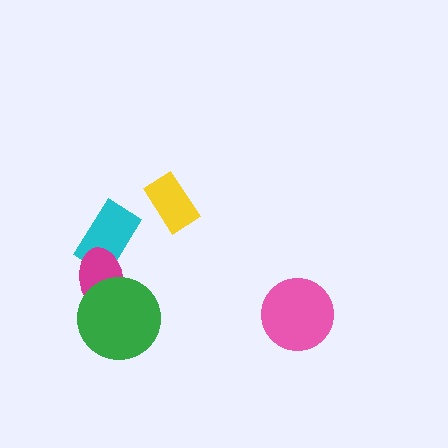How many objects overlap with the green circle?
1 object overlaps with the green circle.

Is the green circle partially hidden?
No, no other shape covers it.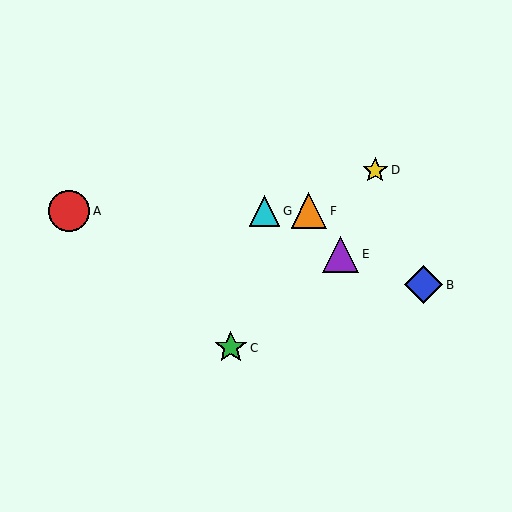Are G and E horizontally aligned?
No, G is at y≈211 and E is at y≈254.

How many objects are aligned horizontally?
3 objects (A, F, G) are aligned horizontally.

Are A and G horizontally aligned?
Yes, both are at y≈211.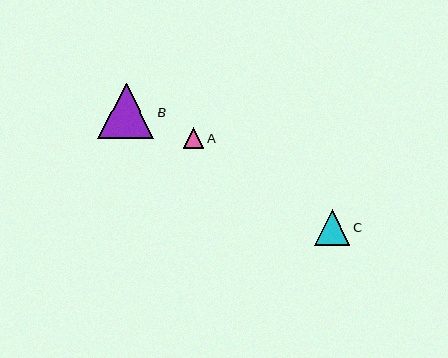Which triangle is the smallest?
Triangle A is the smallest with a size of approximately 21 pixels.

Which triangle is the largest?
Triangle B is the largest with a size of approximately 56 pixels.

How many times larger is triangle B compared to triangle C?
Triangle B is approximately 1.6 times the size of triangle C.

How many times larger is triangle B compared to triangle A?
Triangle B is approximately 2.7 times the size of triangle A.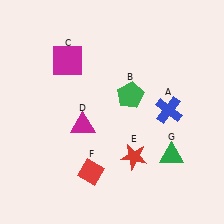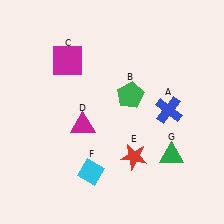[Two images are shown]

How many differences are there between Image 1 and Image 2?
There is 1 difference between the two images.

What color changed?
The diamond (F) changed from red in Image 1 to cyan in Image 2.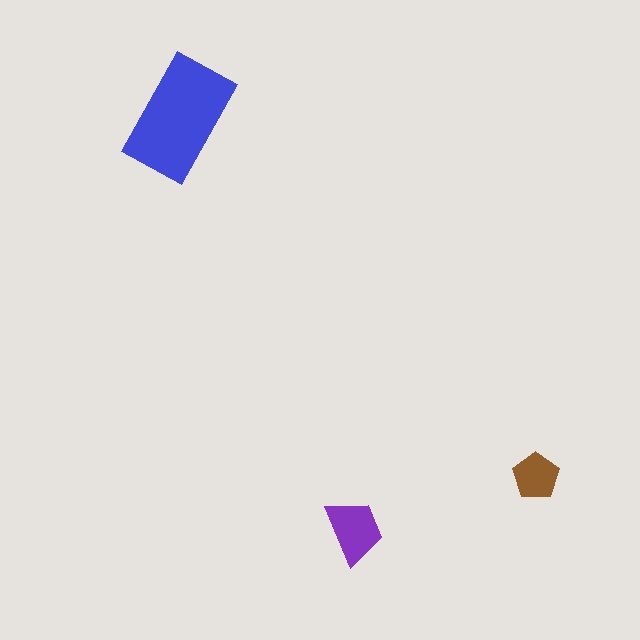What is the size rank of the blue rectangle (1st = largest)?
1st.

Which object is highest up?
The blue rectangle is topmost.